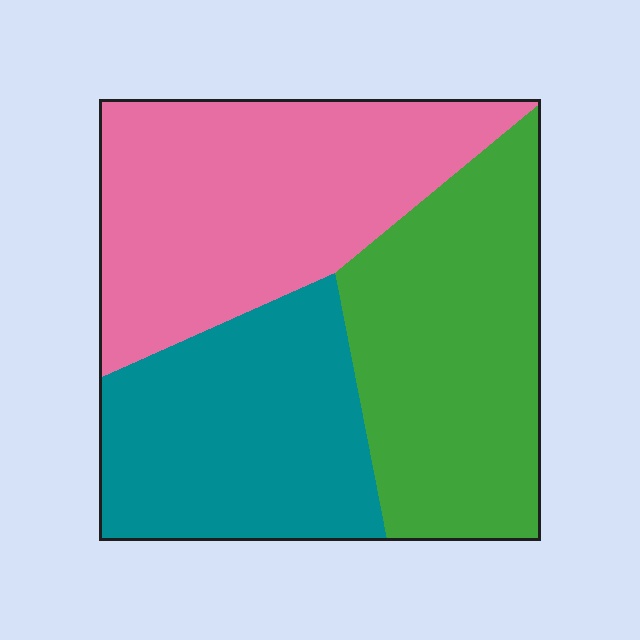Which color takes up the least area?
Teal, at roughly 30%.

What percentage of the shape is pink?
Pink takes up about three eighths (3/8) of the shape.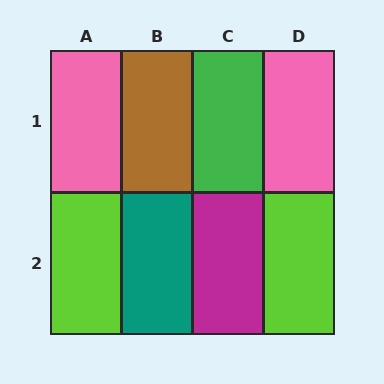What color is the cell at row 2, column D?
Lime.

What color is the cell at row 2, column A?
Lime.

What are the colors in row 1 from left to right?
Pink, brown, green, pink.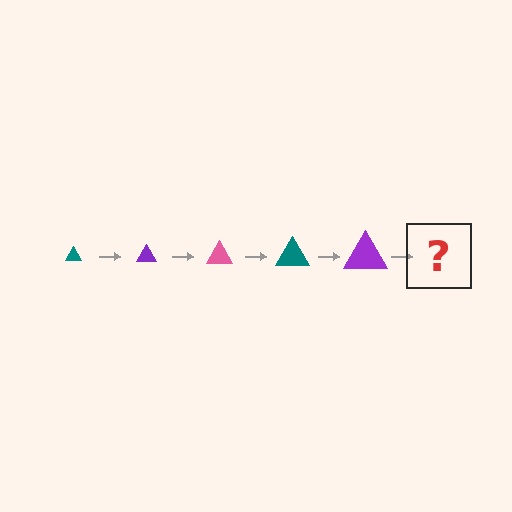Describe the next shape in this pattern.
It should be a pink triangle, larger than the previous one.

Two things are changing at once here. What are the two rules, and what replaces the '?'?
The two rules are that the triangle grows larger each step and the color cycles through teal, purple, and pink. The '?' should be a pink triangle, larger than the previous one.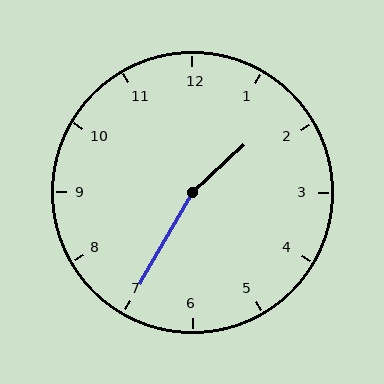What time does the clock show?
1:35.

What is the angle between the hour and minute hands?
Approximately 162 degrees.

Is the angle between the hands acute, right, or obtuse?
It is obtuse.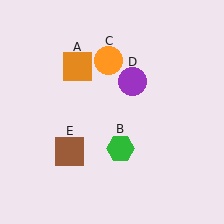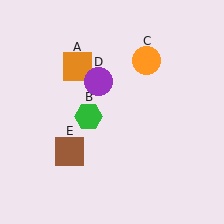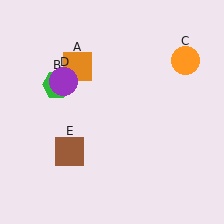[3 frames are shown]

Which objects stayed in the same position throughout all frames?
Orange square (object A) and brown square (object E) remained stationary.